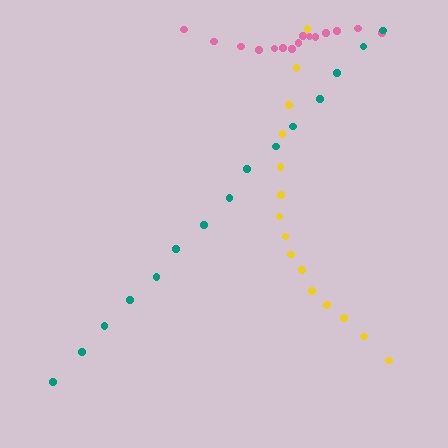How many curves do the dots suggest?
There are 3 distinct paths.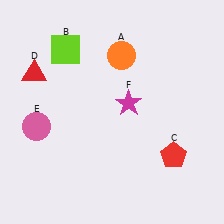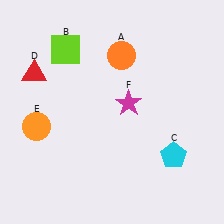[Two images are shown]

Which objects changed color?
C changed from red to cyan. E changed from pink to orange.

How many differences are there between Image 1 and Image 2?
There are 2 differences between the two images.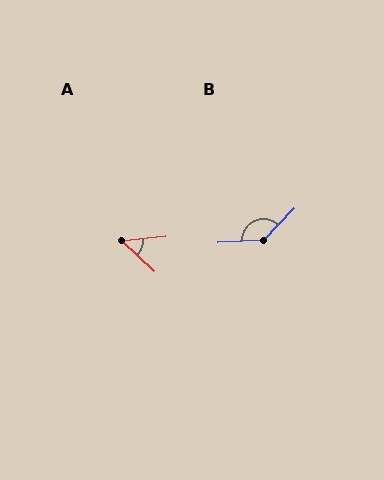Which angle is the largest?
B, at approximately 137 degrees.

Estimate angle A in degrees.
Approximately 49 degrees.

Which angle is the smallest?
A, at approximately 49 degrees.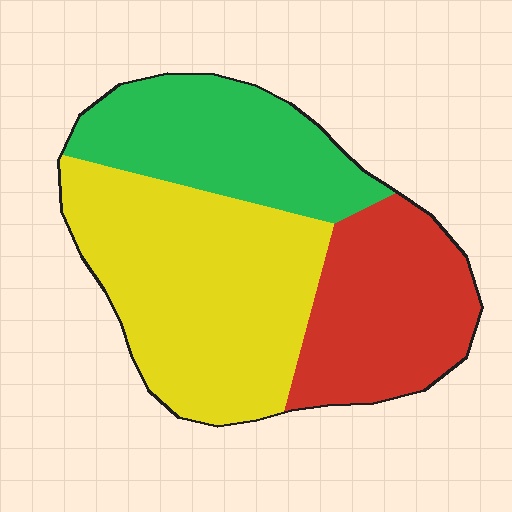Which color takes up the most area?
Yellow, at roughly 45%.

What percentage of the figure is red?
Red takes up between a quarter and a half of the figure.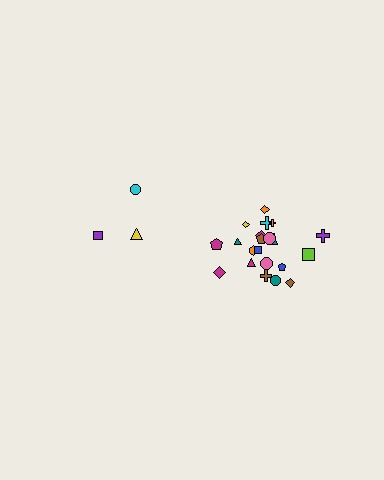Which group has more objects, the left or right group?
The right group.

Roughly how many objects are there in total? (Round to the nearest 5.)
Roughly 25 objects in total.